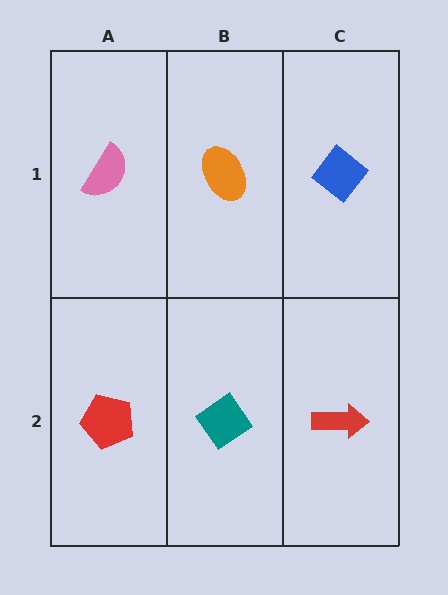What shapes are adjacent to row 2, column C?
A blue diamond (row 1, column C), a teal diamond (row 2, column B).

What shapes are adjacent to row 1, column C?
A red arrow (row 2, column C), an orange ellipse (row 1, column B).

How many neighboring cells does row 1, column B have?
3.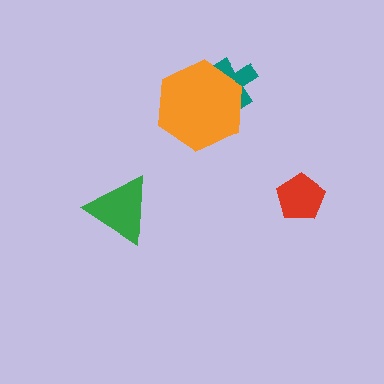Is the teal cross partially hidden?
Yes, it is partially covered by another shape.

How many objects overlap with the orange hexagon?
1 object overlaps with the orange hexagon.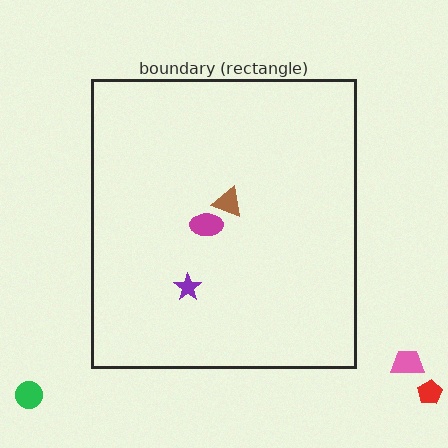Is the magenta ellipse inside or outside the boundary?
Inside.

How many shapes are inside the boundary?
3 inside, 3 outside.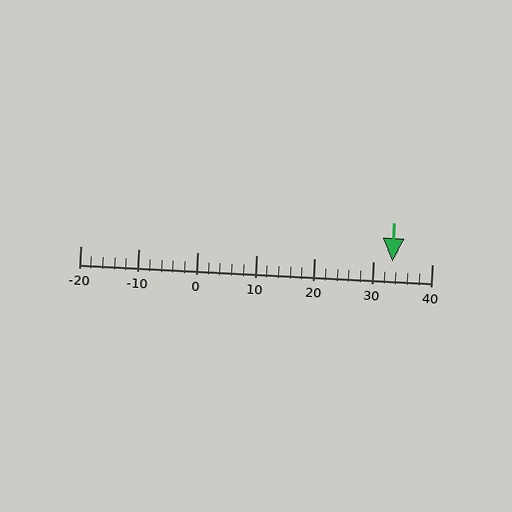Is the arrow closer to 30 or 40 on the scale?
The arrow is closer to 30.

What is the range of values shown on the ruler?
The ruler shows values from -20 to 40.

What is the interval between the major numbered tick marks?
The major tick marks are spaced 10 units apart.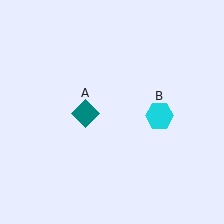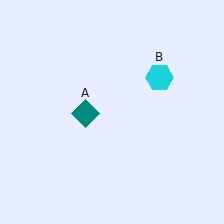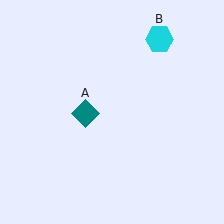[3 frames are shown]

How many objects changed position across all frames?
1 object changed position: cyan hexagon (object B).